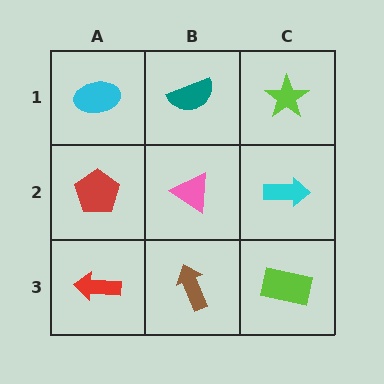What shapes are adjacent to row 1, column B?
A pink triangle (row 2, column B), a cyan ellipse (row 1, column A), a lime star (row 1, column C).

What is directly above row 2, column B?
A teal semicircle.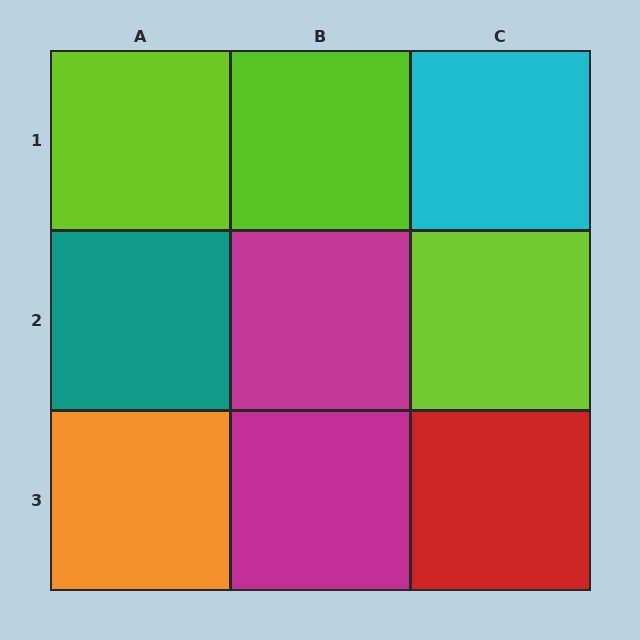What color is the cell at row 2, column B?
Magenta.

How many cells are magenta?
2 cells are magenta.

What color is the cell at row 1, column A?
Lime.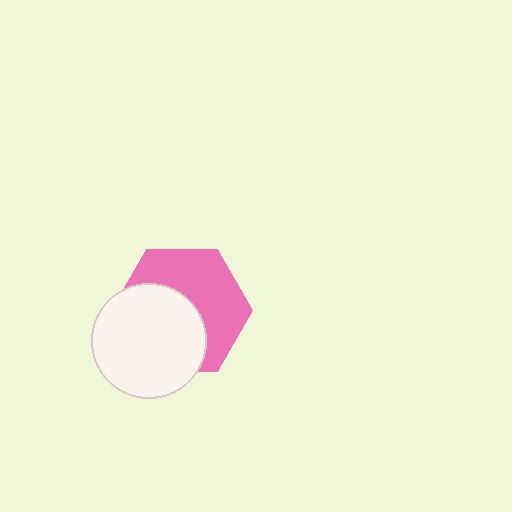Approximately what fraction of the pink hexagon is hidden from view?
Roughly 49% of the pink hexagon is hidden behind the white circle.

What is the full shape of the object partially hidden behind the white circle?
The partially hidden object is a pink hexagon.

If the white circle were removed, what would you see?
You would see the complete pink hexagon.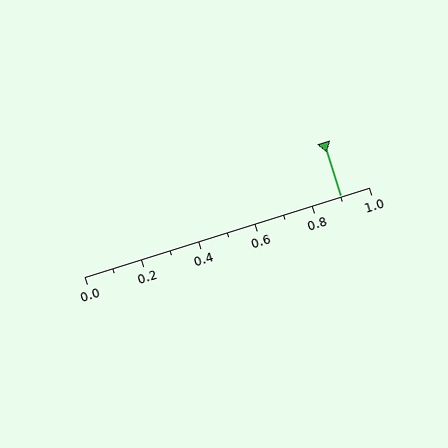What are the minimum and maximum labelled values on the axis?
The axis runs from 0.0 to 1.0.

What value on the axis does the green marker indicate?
The marker indicates approximately 0.9.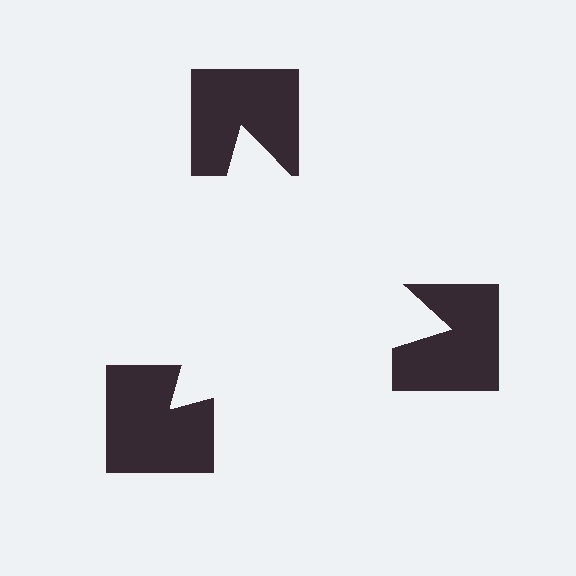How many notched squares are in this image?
There are 3 — one at each vertex of the illusory triangle.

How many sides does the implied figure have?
3 sides.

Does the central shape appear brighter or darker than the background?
It typically appears slightly brighter than the background, even though no actual brightness change is drawn.